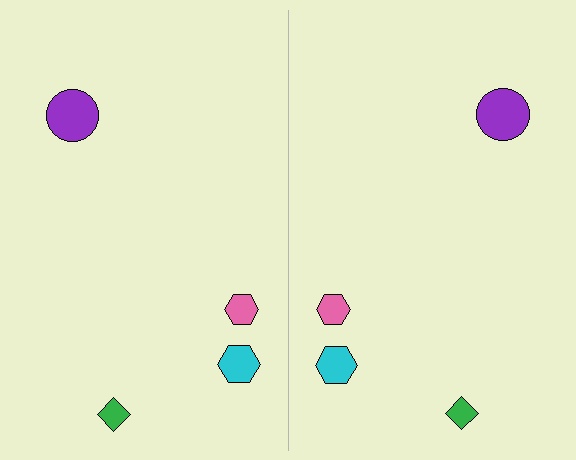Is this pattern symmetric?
Yes, this pattern has bilateral (reflection) symmetry.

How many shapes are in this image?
There are 8 shapes in this image.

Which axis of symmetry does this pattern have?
The pattern has a vertical axis of symmetry running through the center of the image.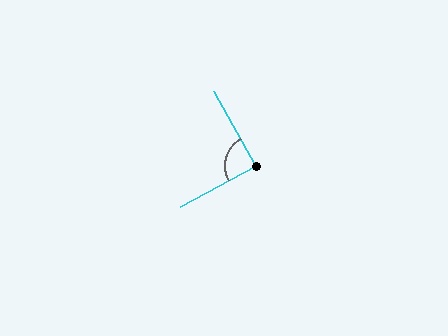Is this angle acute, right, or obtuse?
It is approximately a right angle.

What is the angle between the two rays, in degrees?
Approximately 90 degrees.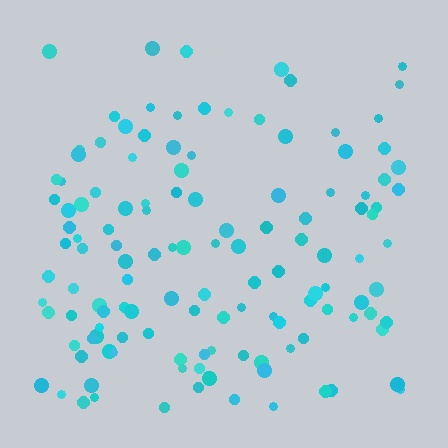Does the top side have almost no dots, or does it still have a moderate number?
Still a moderate number, just noticeably fewer than the bottom.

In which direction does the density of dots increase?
From top to bottom, with the bottom side densest.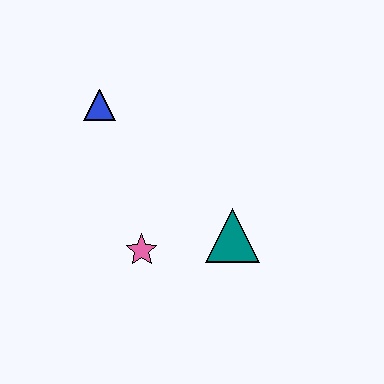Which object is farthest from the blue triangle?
The teal triangle is farthest from the blue triangle.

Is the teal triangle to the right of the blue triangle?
Yes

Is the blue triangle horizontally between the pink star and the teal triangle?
No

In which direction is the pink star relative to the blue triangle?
The pink star is below the blue triangle.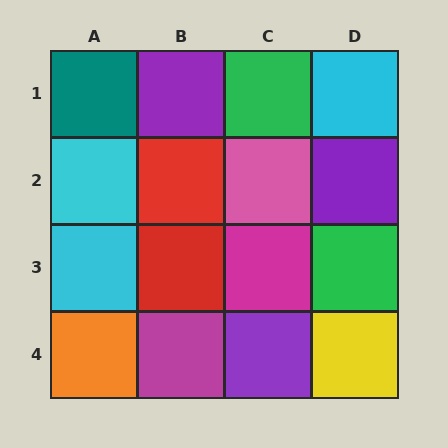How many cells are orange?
1 cell is orange.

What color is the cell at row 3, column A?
Cyan.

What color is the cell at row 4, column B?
Magenta.